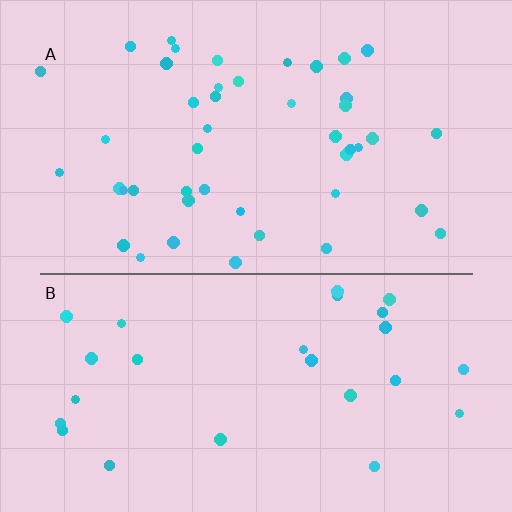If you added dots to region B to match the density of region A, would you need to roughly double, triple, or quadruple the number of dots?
Approximately double.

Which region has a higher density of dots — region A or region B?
A (the top).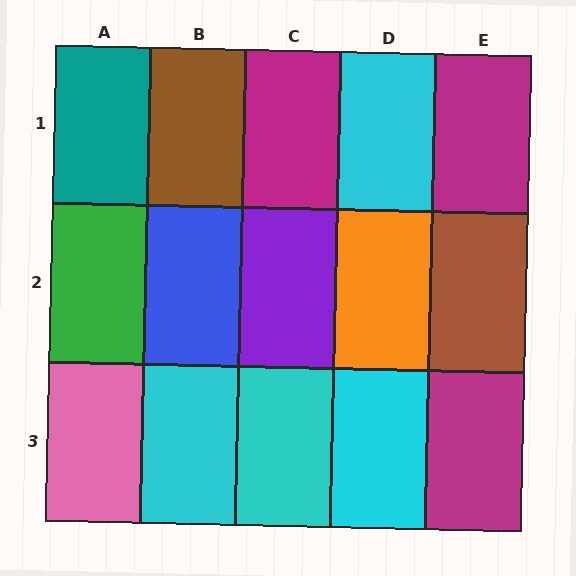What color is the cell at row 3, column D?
Cyan.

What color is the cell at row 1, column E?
Magenta.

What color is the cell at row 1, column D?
Cyan.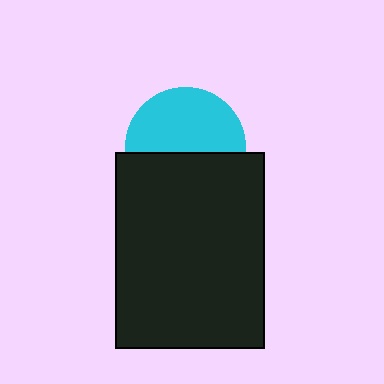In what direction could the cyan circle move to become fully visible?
The cyan circle could move up. That would shift it out from behind the black rectangle entirely.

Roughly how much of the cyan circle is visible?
About half of it is visible (roughly 54%).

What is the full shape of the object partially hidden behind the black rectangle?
The partially hidden object is a cyan circle.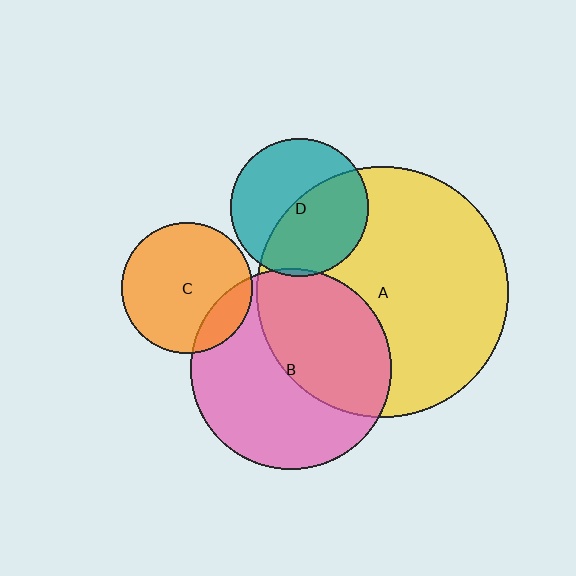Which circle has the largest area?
Circle A (yellow).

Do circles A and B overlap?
Yes.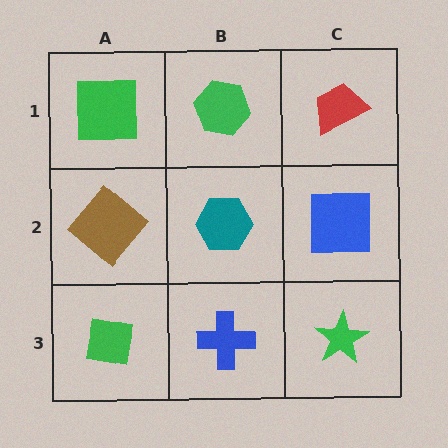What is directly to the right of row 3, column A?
A blue cross.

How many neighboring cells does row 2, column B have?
4.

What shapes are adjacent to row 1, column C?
A blue square (row 2, column C), a green hexagon (row 1, column B).